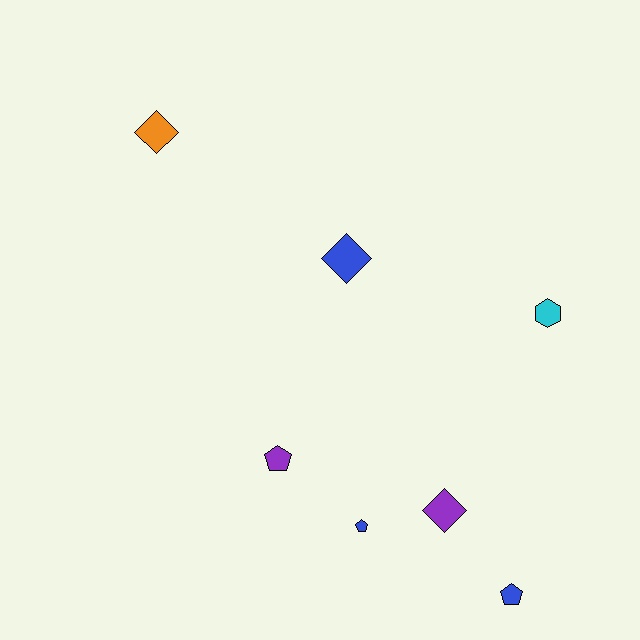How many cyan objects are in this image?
There is 1 cyan object.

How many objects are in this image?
There are 7 objects.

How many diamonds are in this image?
There are 3 diamonds.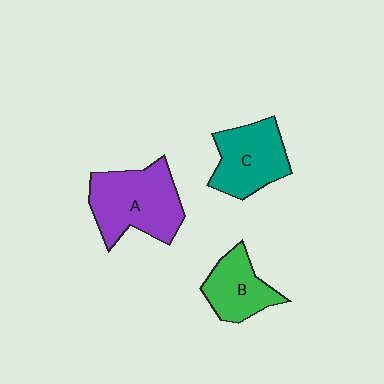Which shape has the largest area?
Shape A (purple).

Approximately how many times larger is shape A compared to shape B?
Approximately 1.6 times.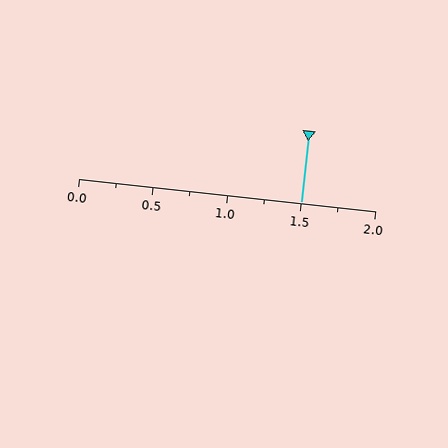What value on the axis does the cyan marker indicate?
The marker indicates approximately 1.5.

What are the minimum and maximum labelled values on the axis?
The axis runs from 0.0 to 2.0.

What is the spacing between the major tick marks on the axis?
The major ticks are spaced 0.5 apart.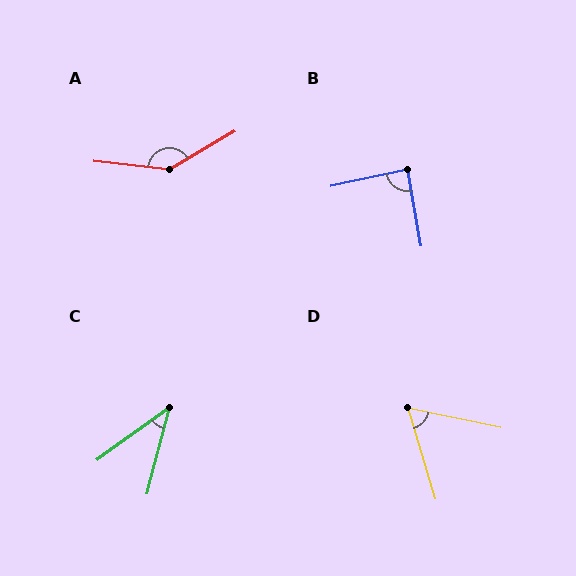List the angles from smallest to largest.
C (39°), D (62°), B (87°), A (143°).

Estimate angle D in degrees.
Approximately 62 degrees.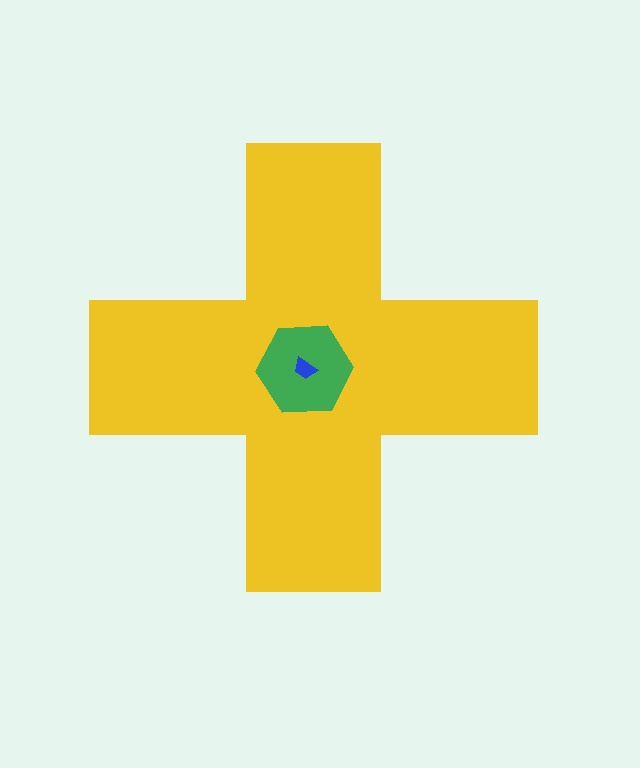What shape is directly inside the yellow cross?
The green hexagon.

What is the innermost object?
The blue trapezoid.